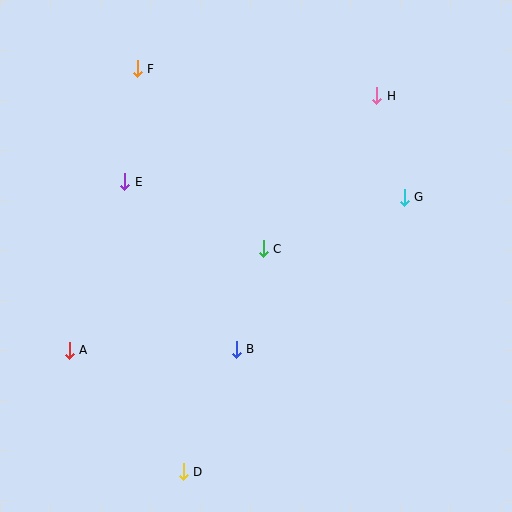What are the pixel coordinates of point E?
Point E is at (125, 182).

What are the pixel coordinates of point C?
Point C is at (263, 249).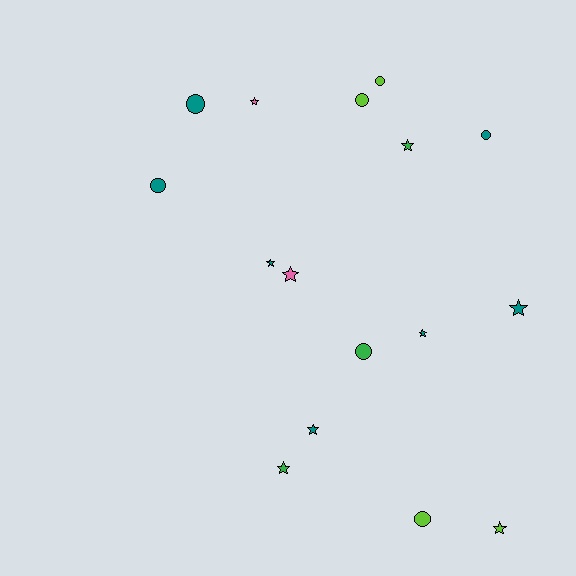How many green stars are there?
There are 2 green stars.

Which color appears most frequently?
Teal, with 7 objects.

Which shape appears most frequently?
Star, with 9 objects.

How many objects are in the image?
There are 16 objects.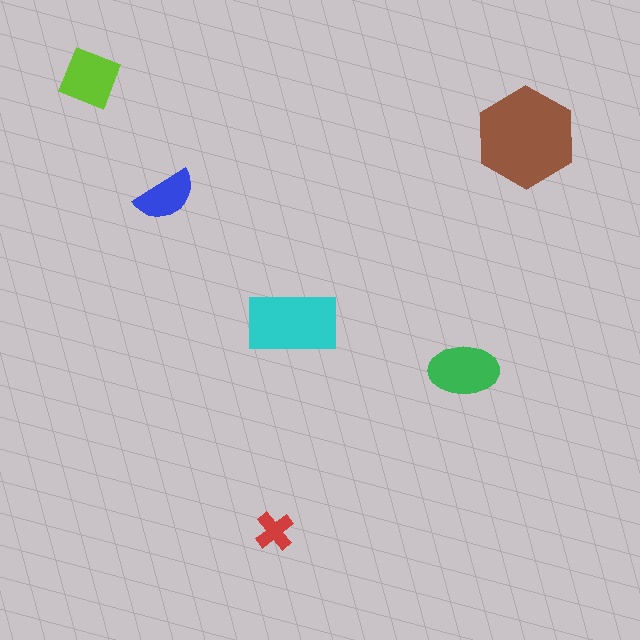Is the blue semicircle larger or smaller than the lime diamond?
Smaller.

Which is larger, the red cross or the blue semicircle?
The blue semicircle.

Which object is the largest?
The brown hexagon.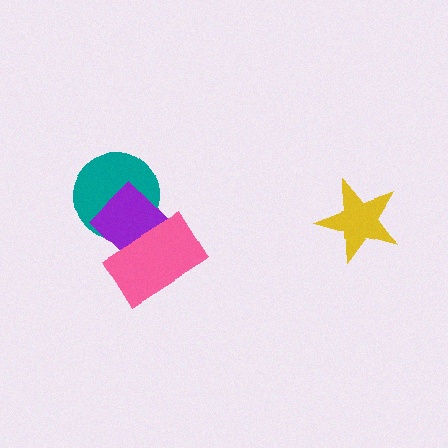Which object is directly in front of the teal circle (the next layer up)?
The purple diamond is directly in front of the teal circle.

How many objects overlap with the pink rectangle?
2 objects overlap with the pink rectangle.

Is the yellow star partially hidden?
No, no other shape covers it.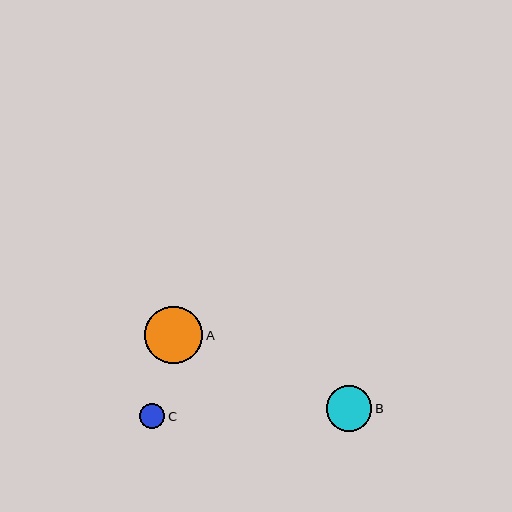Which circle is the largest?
Circle A is the largest with a size of approximately 58 pixels.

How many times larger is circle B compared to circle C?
Circle B is approximately 1.8 times the size of circle C.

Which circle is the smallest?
Circle C is the smallest with a size of approximately 25 pixels.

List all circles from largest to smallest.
From largest to smallest: A, B, C.